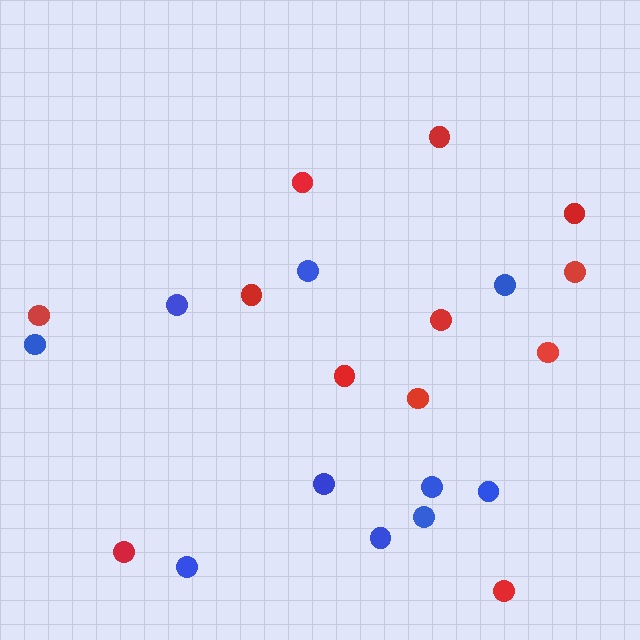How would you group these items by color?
There are 2 groups: one group of blue circles (10) and one group of red circles (12).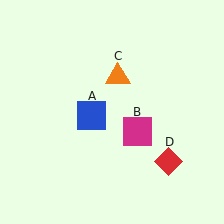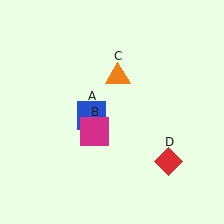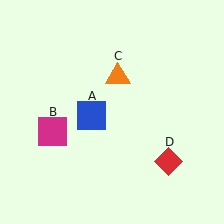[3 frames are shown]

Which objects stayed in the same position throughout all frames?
Blue square (object A) and orange triangle (object C) and red diamond (object D) remained stationary.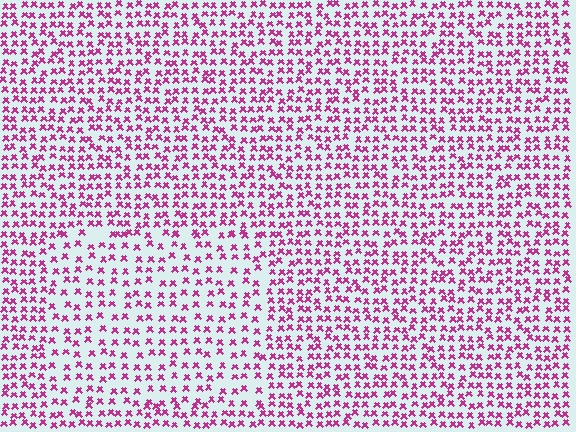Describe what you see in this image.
The image contains small magenta elements arranged at two different densities. A rectangle-shaped region is visible where the elements are less densely packed than the surrounding area.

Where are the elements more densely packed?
The elements are more densely packed outside the rectangle boundary.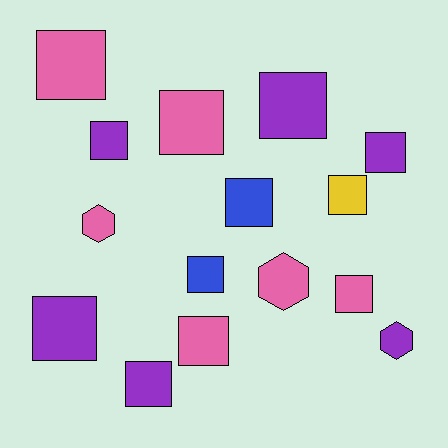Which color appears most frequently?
Pink, with 6 objects.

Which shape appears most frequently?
Square, with 12 objects.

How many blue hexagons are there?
There are no blue hexagons.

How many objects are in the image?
There are 15 objects.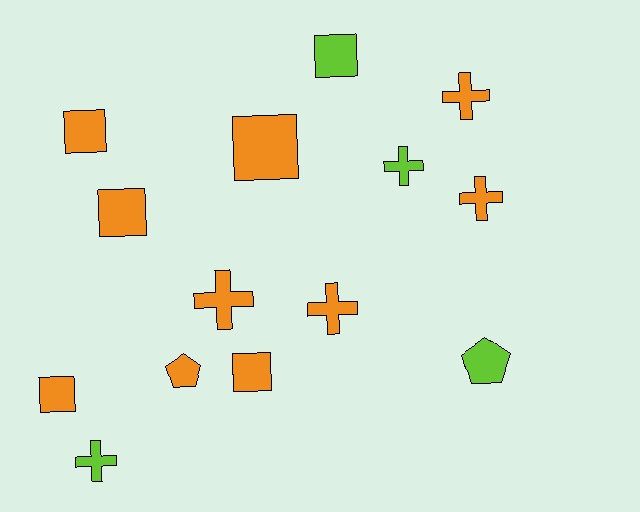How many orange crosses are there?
There are 4 orange crosses.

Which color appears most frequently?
Orange, with 10 objects.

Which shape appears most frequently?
Cross, with 6 objects.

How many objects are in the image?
There are 14 objects.